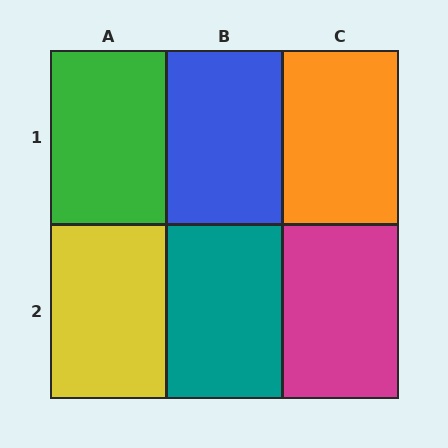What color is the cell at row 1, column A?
Green.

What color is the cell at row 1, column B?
Blue.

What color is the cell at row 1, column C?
Orange.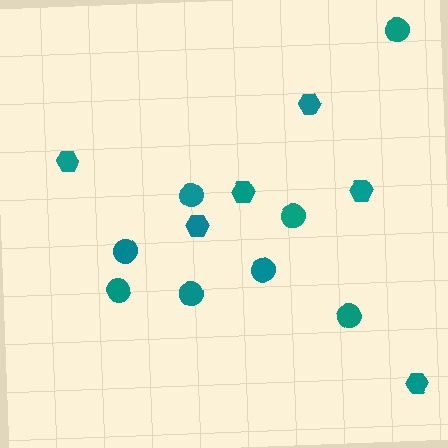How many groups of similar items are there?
There are 2 groups: one group of circles (8) and one group of hexagons (6).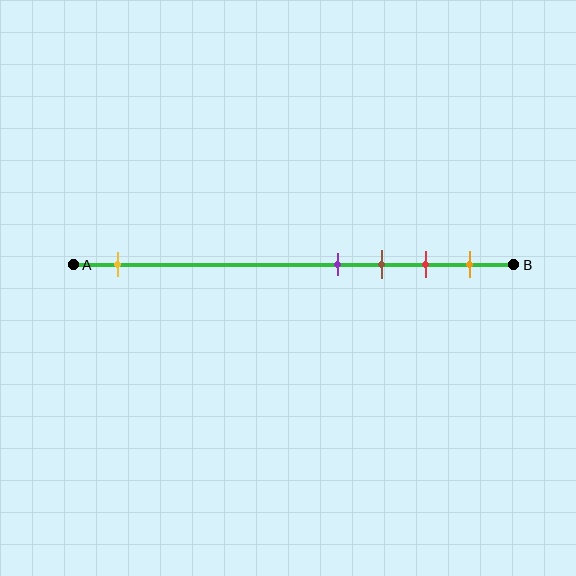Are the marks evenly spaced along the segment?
No, the marks are not evenly spaced.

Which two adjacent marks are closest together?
The purple and brown marks are the closest adjacent pair.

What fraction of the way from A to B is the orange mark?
The orange mark is approximately 90% (0.9) of the way from A to B.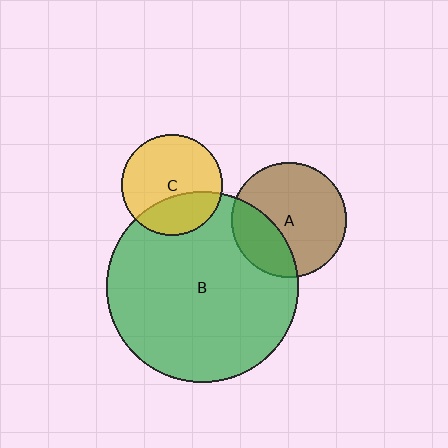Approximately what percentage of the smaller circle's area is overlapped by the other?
Approximately 30%.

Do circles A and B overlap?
Yes.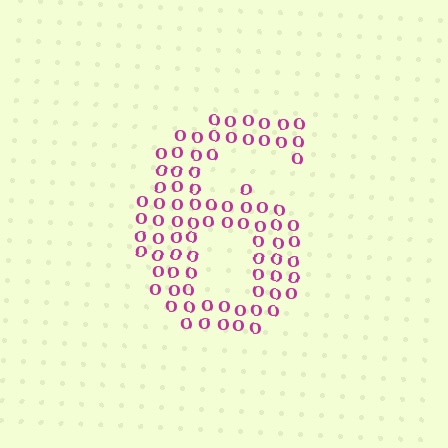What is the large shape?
The large shape is the digit 6.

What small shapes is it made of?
It is made of small letter O's.